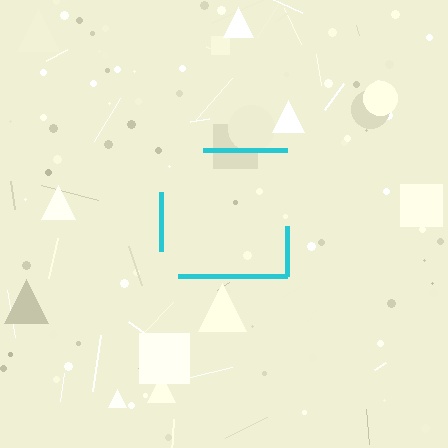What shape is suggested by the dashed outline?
The dashed outline suggests a square.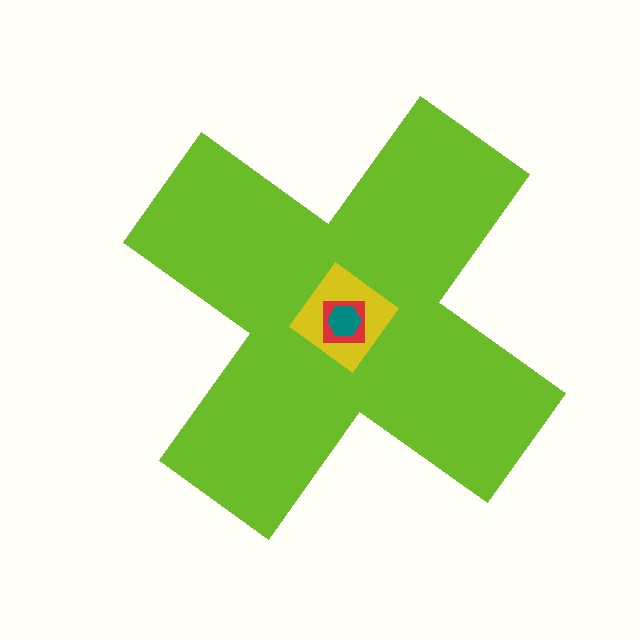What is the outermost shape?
The lime cross.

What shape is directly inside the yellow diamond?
The red square.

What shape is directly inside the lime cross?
The yellow diamond.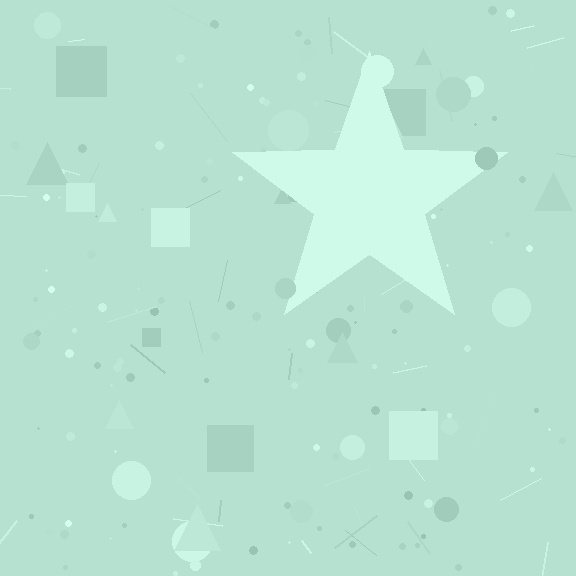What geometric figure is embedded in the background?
A star is embedded in the background.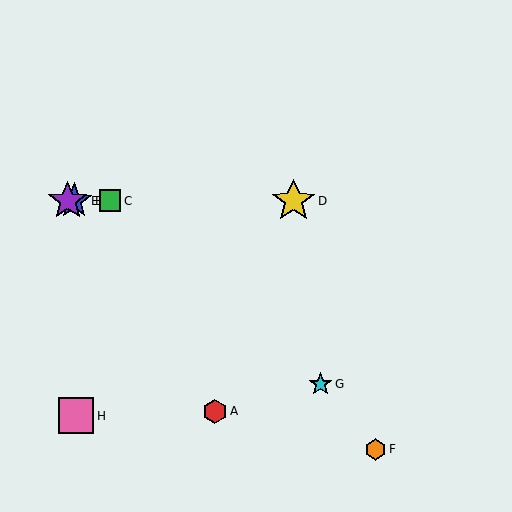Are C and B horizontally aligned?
Yes, both are at y≈201.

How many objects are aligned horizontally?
4 objects (B, C, D, E) are aligned horizontally.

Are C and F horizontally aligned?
No, C is at y≈201 and F is at y≈449.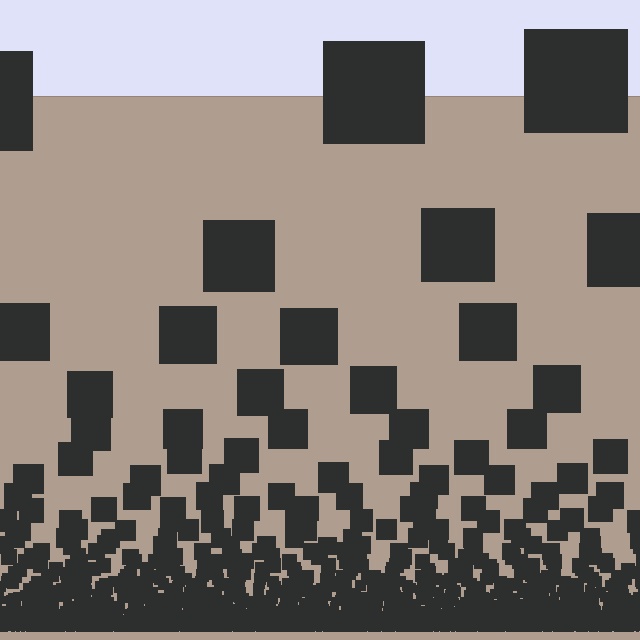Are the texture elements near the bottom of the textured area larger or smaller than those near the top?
Smaller. The gradient is inverted — elements near the bottom are smaller and denser.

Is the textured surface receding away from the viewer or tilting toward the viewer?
The surface appears to tilt toward the viewer. Texture elements get larger and sparser toward the top.